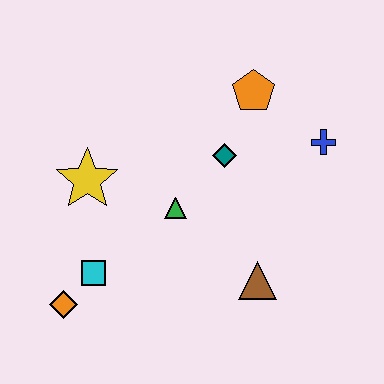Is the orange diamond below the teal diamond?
Yes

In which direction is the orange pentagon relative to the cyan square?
The orange pentagon is above the cyan square.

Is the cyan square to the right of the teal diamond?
No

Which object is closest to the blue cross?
The orange pentagon is closest to the blue cross.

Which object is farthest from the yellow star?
The blue cross is farthest from the yellow star.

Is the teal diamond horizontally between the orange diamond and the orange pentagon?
Yes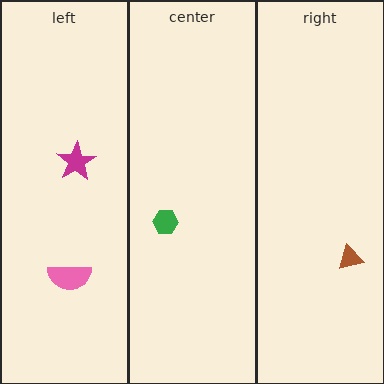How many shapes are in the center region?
1.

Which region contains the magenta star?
The left region.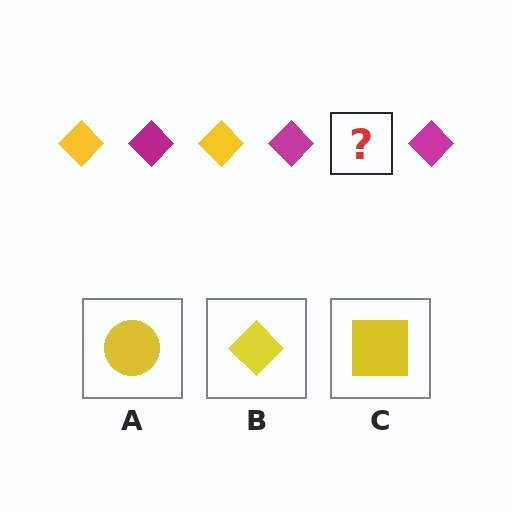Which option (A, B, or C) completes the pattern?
B.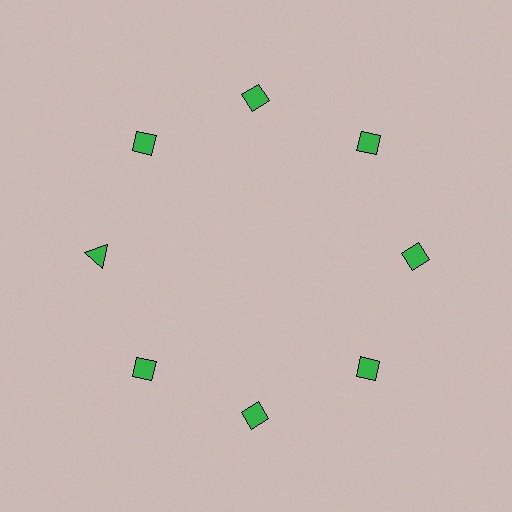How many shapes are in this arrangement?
There are 8 shapes arranged in a ring pattern.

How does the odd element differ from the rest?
It has a different shape: triangle instead of diamond.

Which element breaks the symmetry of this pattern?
The green triangle at roughly the 9 o'clock position breaks the symmetry. All other shapes are green diamonds.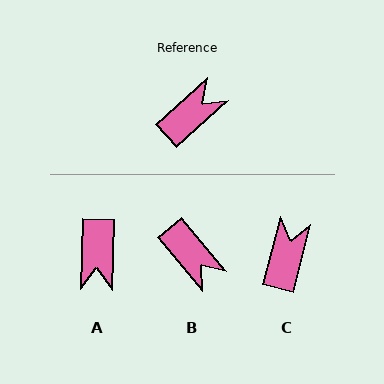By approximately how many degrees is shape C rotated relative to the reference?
Approximately 34 degrees counter-clockwise.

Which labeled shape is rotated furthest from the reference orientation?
A, about 133 degrees away.